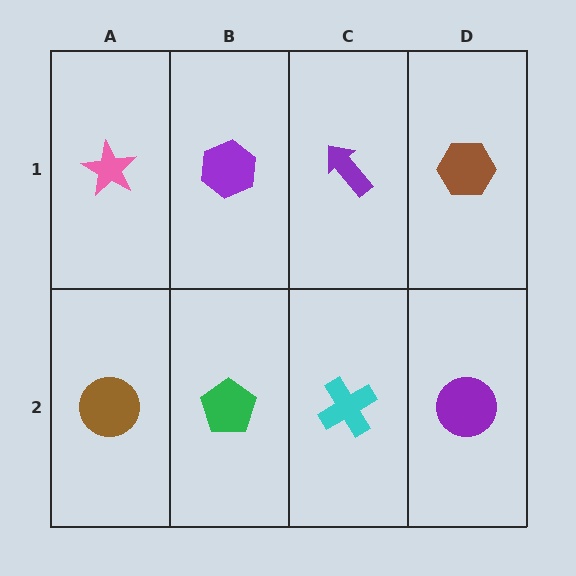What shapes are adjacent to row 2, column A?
A pink star (row 1, column A), a green pentagon (row 2, column B).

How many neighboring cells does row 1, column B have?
3.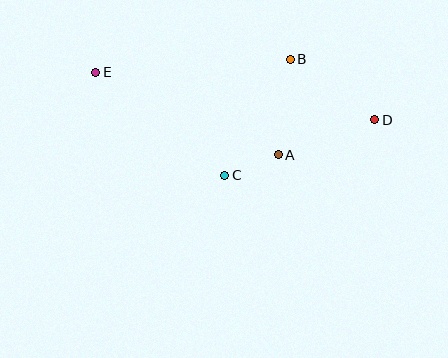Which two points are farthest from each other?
Points D and E are farthest from each other.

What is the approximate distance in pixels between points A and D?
The distance between A and D is approximately 103 pixels.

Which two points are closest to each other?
Points A and C are closest to each other.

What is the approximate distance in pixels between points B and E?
The distance between B and E is approximately 195 pixels.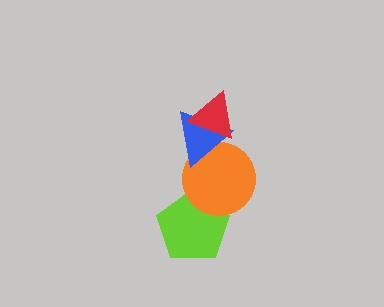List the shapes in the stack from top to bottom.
From top to bottom: the red triangle, the blue triangle, the orange circle, the lime pentagon.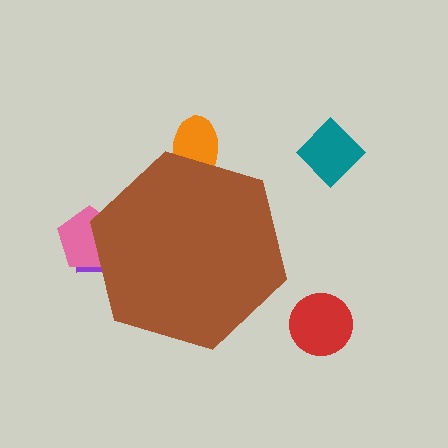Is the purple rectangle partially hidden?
Yes, the purple rectangle is partially hidden behind the brown hexagon.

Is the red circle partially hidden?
No, the red circle is fully visible.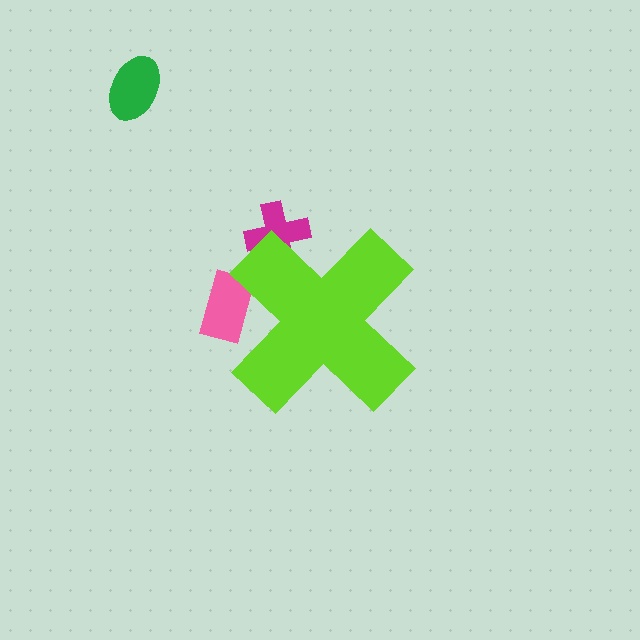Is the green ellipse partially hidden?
No, the green ellipse is fully visible.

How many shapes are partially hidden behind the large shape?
2 shapes are partially hidden.